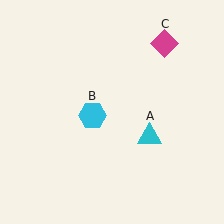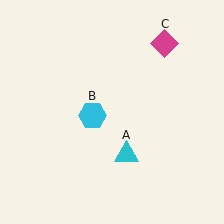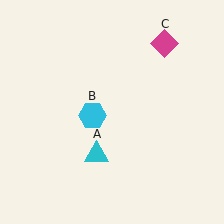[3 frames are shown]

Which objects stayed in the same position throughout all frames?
Cyan hexagon (object B) and magenta diamond (object C) remained stationary.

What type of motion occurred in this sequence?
The cyan triangle (object A) rotated clockwise around the center of the scene.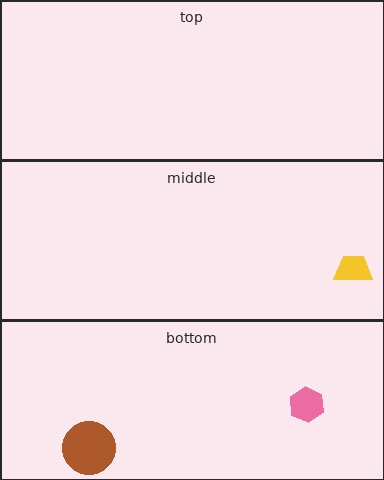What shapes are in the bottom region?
The pink hexagon, the brown circle.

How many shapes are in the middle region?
1.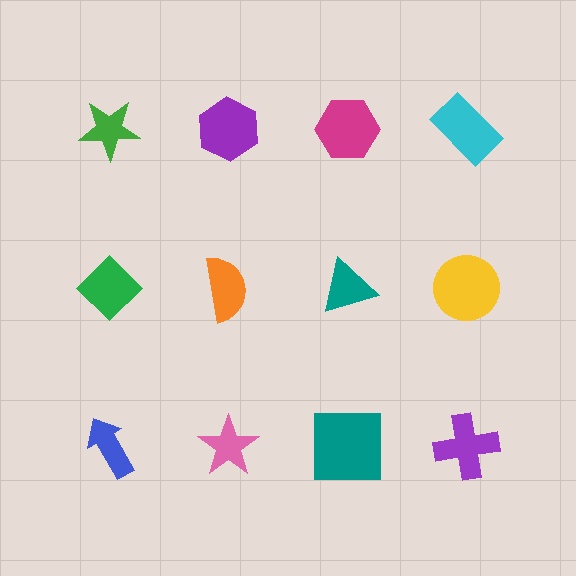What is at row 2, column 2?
An orange semicircle.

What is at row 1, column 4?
A cyan rectangle.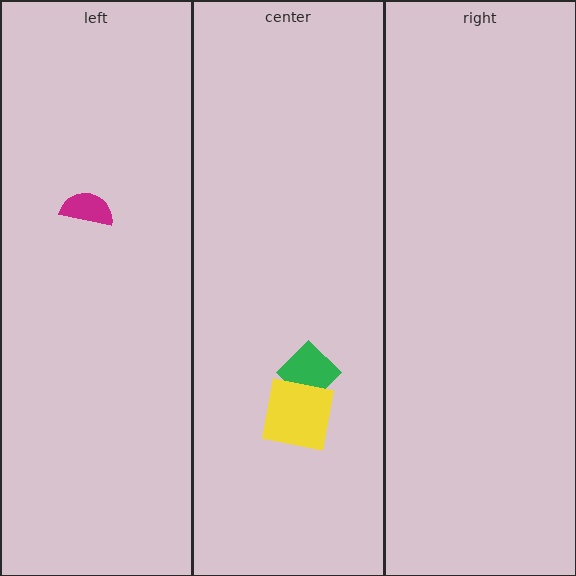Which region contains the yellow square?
The center region.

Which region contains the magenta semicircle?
The left region.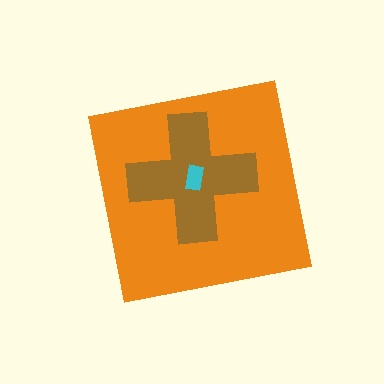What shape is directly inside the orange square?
The brown cross.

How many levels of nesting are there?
3.